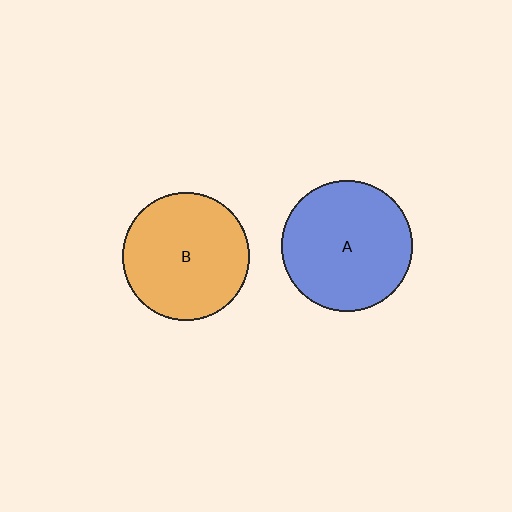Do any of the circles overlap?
No, none of the circles overlap.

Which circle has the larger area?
Circle A (blue).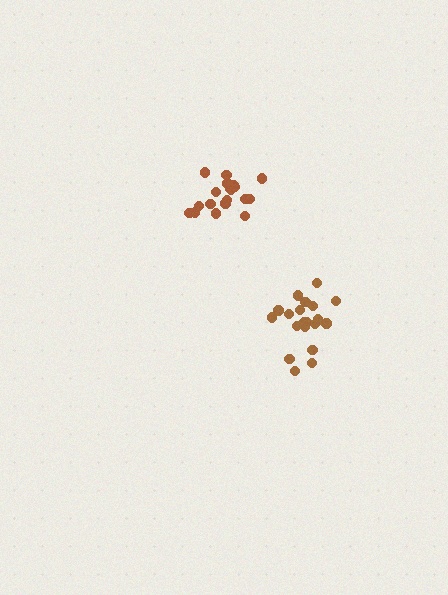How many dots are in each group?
Group 1: 20 dots, Group 2: 21 dots (41 total).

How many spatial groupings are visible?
There are 2 spatial groupings.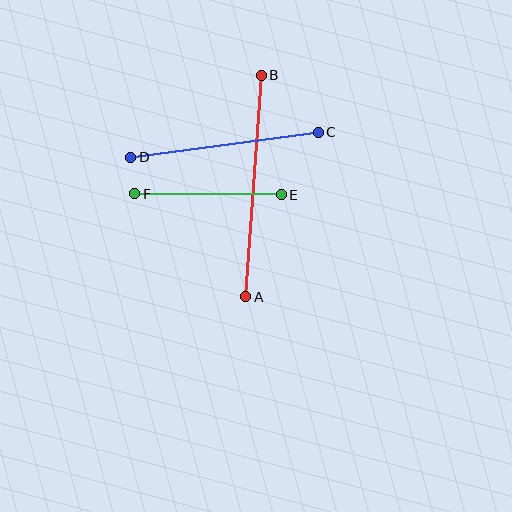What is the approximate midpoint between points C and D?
The midpoint is at approximately (225, 145) pixels.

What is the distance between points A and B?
The distance is approximately 222 pixels.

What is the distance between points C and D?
The distance is approximately 189 pixels.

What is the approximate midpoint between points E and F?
The midpoint is at approximately (208, 194) pixels.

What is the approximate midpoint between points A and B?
The midpoint is at approximately (254, 186) pixels.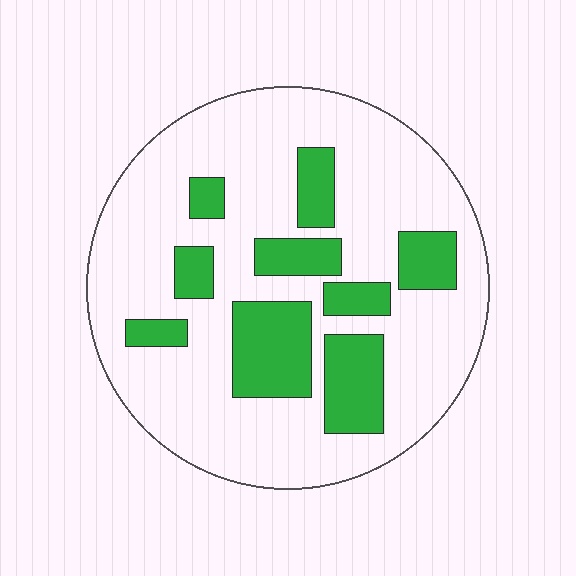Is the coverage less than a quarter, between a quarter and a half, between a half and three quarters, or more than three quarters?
Less than a quarter.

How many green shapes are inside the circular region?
9.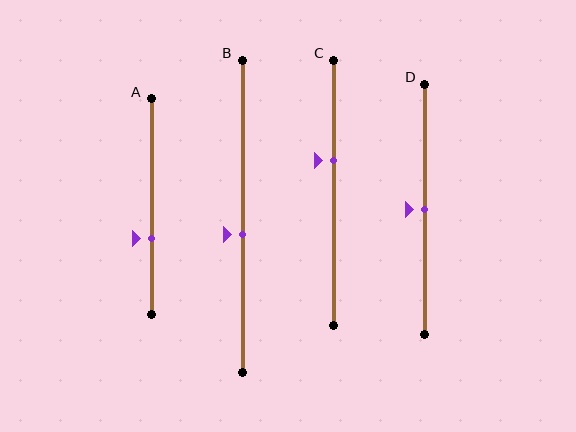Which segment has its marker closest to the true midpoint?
Segment D has its marker closest to the true midpoint.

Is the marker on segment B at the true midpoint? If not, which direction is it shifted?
No, the marker on segment B is shifted downward by about 6% of the segment length.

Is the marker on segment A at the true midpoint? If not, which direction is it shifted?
No, the marker on segment A is shifted downward by about 15% of the segment length.